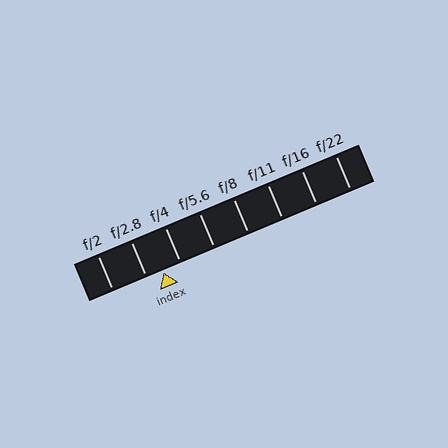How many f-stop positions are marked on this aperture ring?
There are 8 f-stop positions marked.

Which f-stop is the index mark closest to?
The index mark is closest to f/2.8.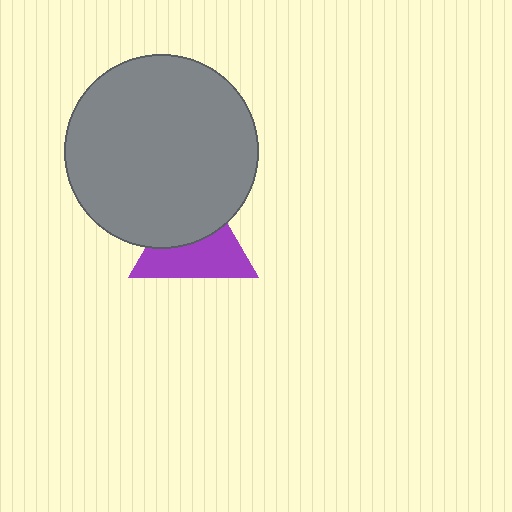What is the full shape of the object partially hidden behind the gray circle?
The partially hidden object is a purple triangle.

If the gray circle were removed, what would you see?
You would see the complete purple triangle.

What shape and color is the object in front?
The object in front is a gray circle.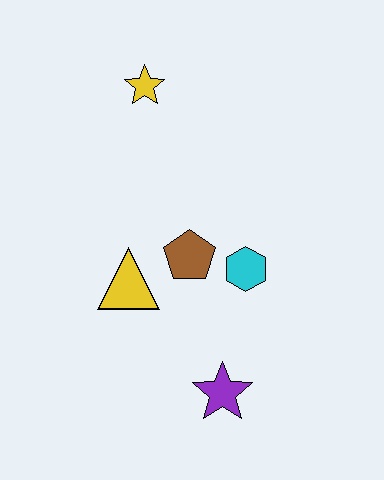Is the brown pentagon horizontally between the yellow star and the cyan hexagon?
Yes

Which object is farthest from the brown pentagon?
The yellow star is farthest from the brown pentagon.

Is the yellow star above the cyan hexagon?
Yes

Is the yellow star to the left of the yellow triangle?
No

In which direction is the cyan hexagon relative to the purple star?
The cyan hexagon is above the purple star.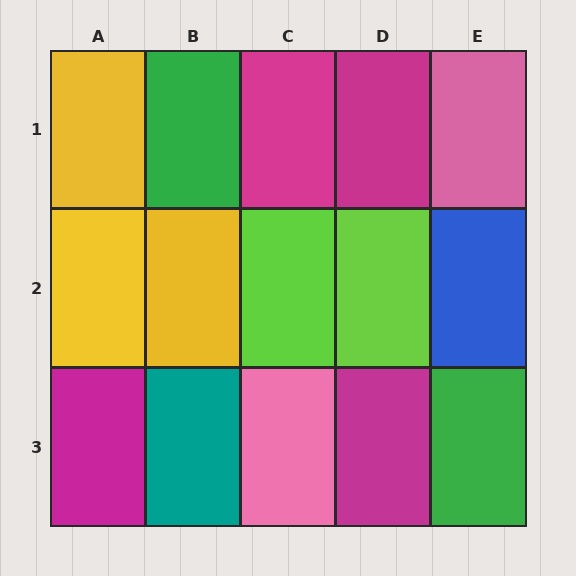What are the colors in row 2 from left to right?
Yellow, yellow, lime, lime, blue.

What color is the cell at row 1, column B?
Green.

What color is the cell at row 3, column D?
Magenta.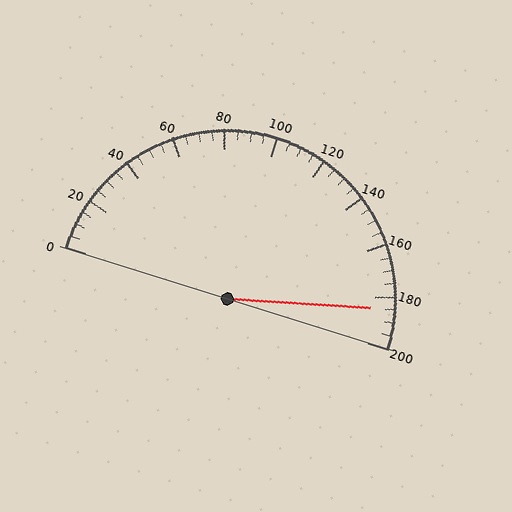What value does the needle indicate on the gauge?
The needle indicates approximately 185.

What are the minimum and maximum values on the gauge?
The gauge ranges from 0 to 200.